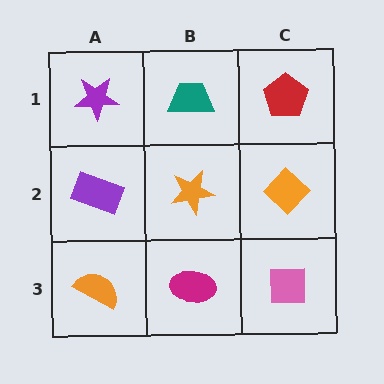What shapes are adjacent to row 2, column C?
A red pentagon (row 1, column C), a pink square (row 3, column C), an orange star (row 2, column B).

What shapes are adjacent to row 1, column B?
An orange star (row 2, column B), a purple star (row 1, column A), a red pentagon (row 1, column C).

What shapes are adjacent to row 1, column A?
A purple rectangle (row 2, column A), a teal trapezoid (row 1, column B).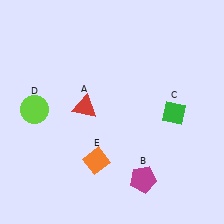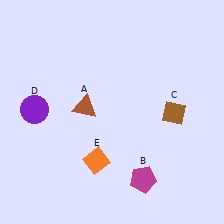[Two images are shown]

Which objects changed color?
A changed from red to brown. C changed from green to brown. D changed from lime to purple.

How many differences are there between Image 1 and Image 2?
There are 3 differences between the two images.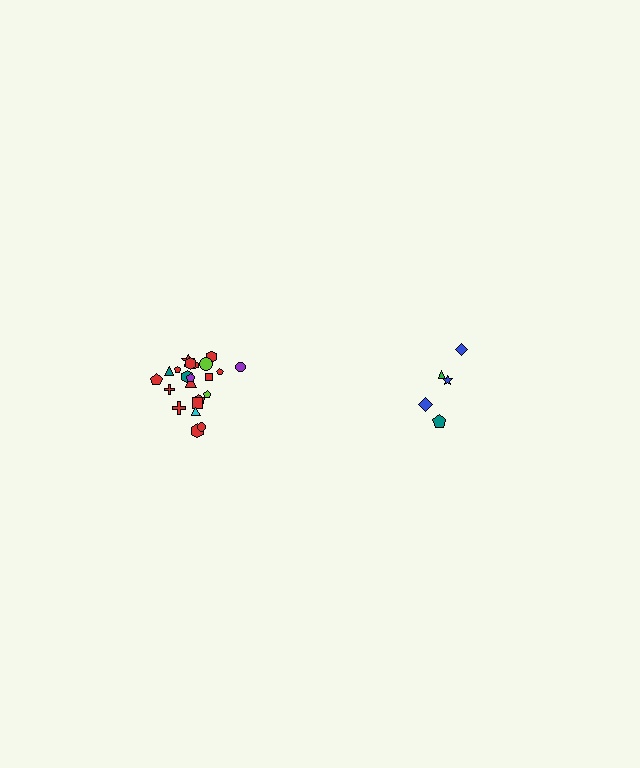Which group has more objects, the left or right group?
The left group.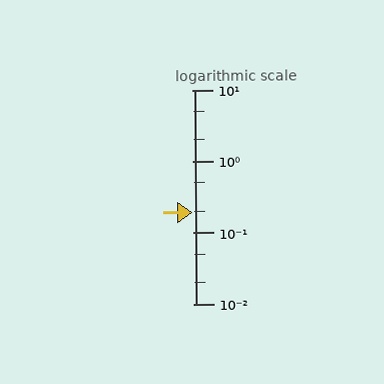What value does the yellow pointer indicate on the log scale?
The pointer indicates approximately 0.19.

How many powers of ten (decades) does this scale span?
The scale spans 3 decades, from 0.01 to 10.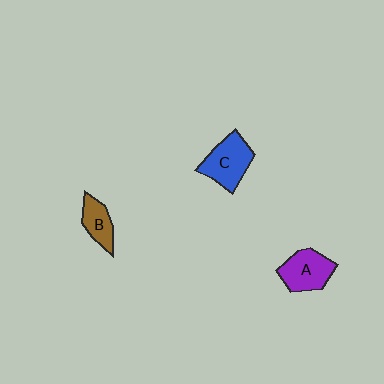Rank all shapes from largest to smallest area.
From largest to smallest: C (blue), A (purple), B (brown).